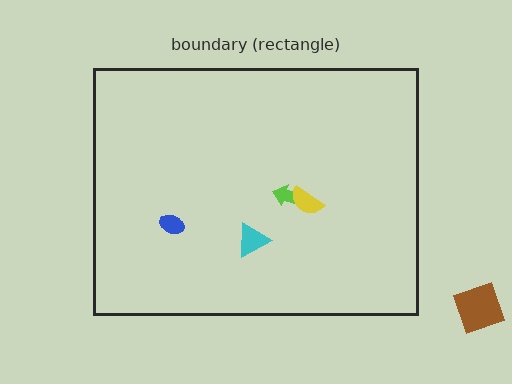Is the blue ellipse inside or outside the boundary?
Inside.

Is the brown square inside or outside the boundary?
Outside.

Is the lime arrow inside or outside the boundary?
Inside.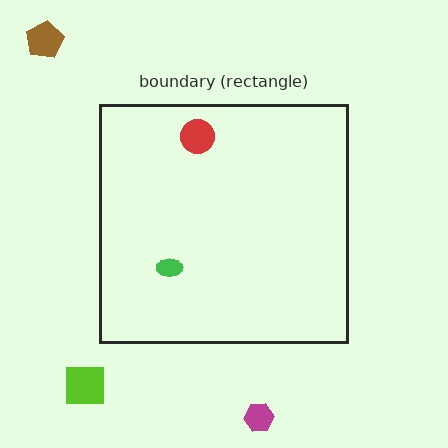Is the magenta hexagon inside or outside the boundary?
Outside.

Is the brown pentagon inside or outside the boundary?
Outside.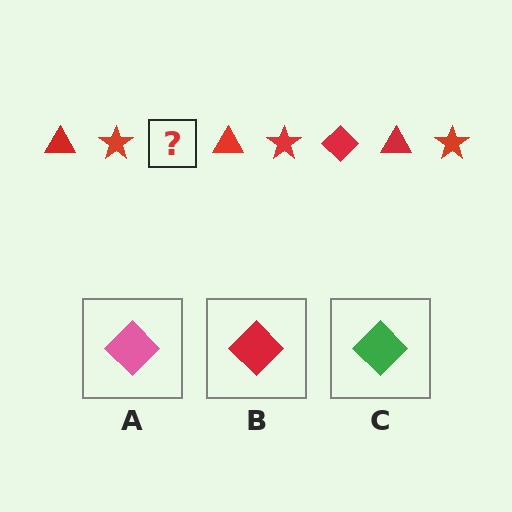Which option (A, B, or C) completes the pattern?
B.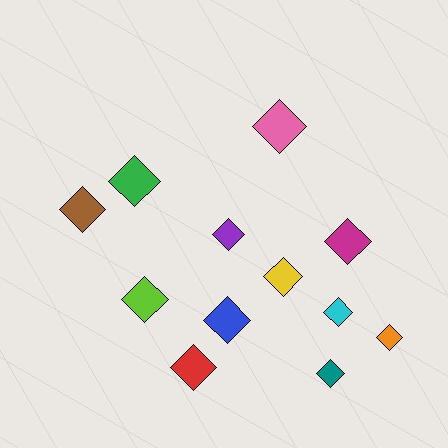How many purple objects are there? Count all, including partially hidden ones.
There is 1 purple object.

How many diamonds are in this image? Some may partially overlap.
There are 12 diamonds.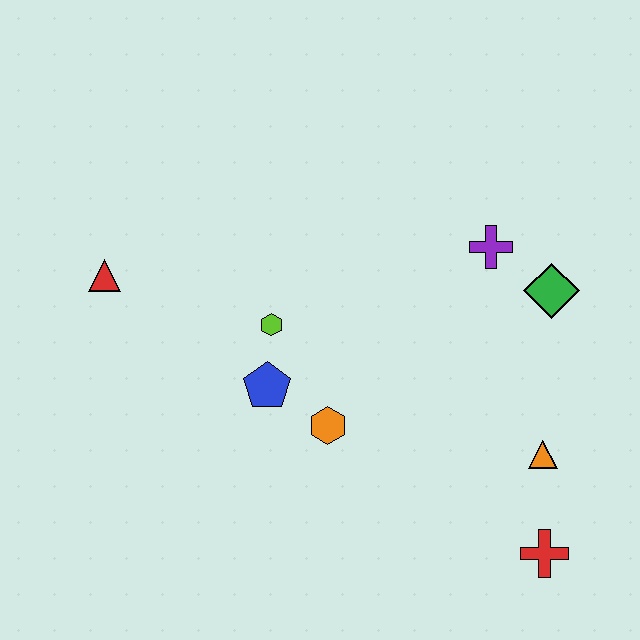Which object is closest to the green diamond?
The purple cross is closest to the green diamond.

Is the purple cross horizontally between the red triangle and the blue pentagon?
No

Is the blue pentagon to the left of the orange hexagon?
Yes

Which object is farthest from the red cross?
The red triangle is farthest from the red cross.